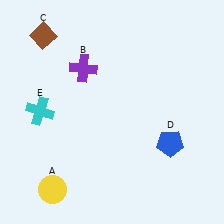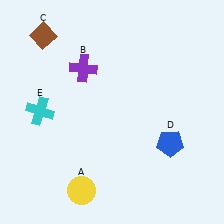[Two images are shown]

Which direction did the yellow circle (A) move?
The yellow circle (A) moved right.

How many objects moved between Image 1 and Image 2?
1 object moved between the two images.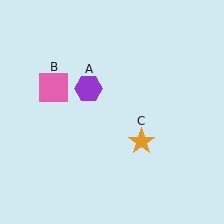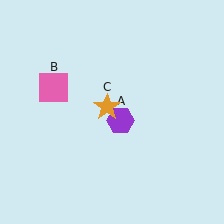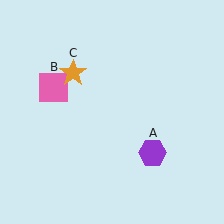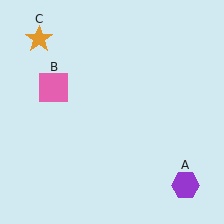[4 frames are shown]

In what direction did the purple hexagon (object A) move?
The purple hexagon (object A) moved down and to the right.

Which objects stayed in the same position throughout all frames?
Pink square (object B) remained stationary.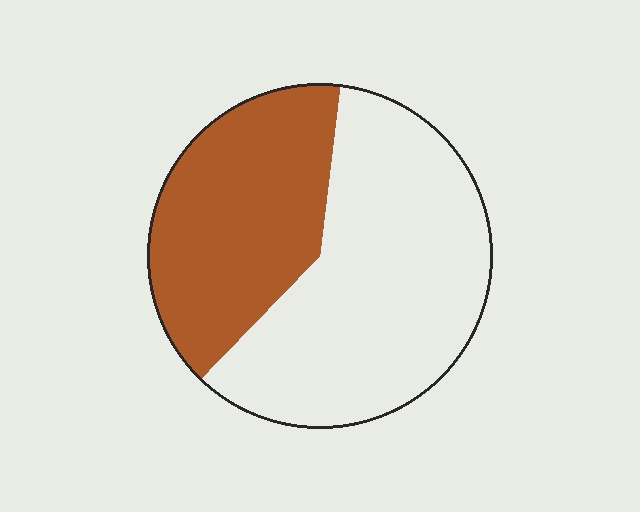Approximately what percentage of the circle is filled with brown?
Approximately 40%.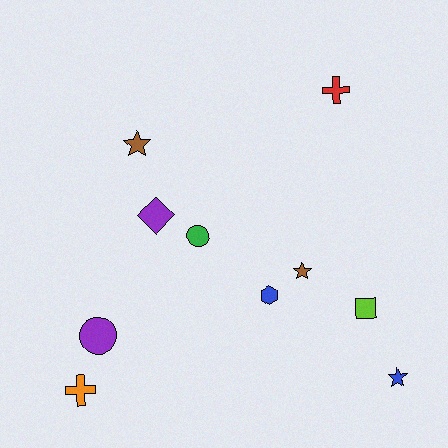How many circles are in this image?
There are 2 circles.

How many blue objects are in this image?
There are 2 blue objects.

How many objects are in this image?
There are 10 objects.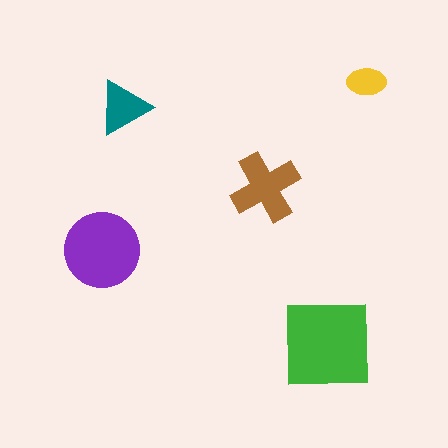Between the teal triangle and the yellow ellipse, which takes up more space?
The teal triangle.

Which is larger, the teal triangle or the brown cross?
The brown cross.